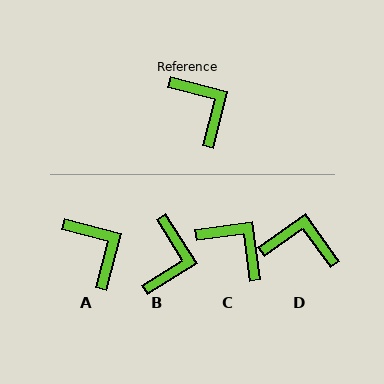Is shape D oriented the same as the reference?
No, it is off by about 49 degrees.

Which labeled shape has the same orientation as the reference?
A.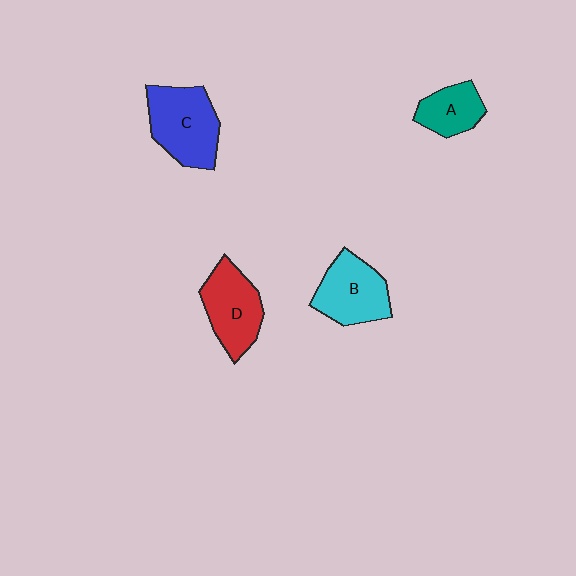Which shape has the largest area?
Shape C (blue).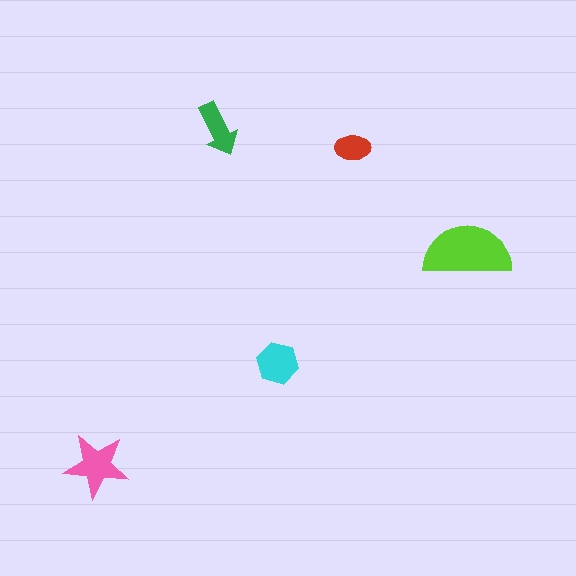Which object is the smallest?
The red ellipse.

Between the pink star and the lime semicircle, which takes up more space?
The lime semicircle.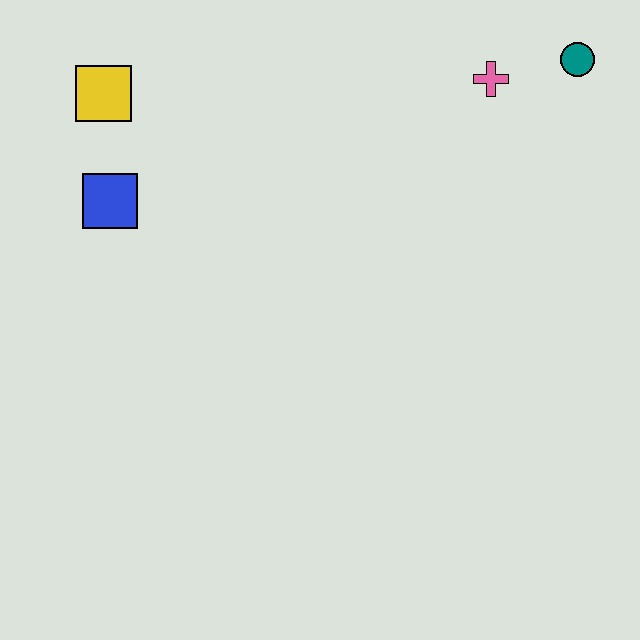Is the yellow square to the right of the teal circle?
No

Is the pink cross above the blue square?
Yes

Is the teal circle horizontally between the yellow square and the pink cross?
No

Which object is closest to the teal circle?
The pink cross is closest to the teal circle.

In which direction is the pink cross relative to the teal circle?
The pink cross is to the left of the teal circle.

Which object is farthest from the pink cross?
The blue square is farthest from the pink cross.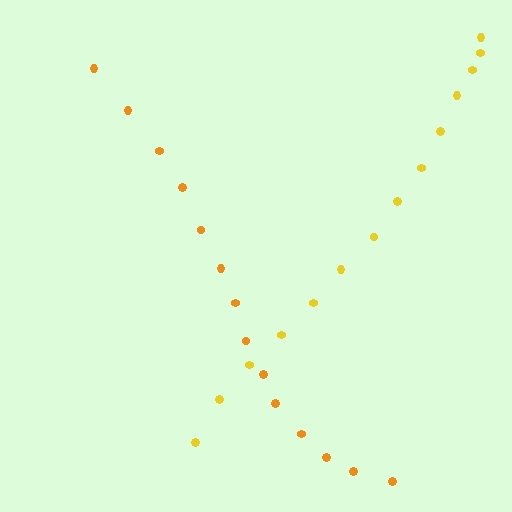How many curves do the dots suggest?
There are 2 distinct paths.